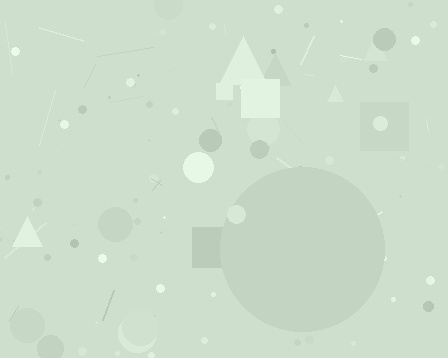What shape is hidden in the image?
A circle is hidden in the image.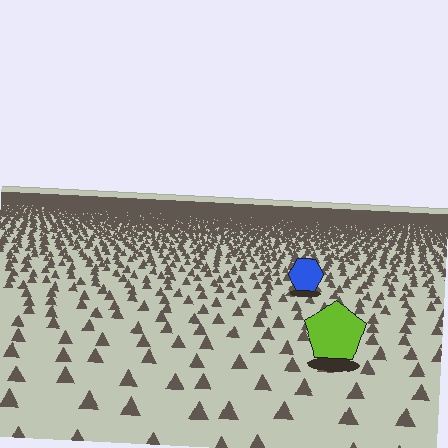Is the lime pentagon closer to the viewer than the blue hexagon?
Yes. The lime pentagon is closer — you can tell from the texture gradient: the ground texture is coarser near it.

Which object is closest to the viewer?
The lime pentagon is closest. The texture marks near it are larger and more spread out.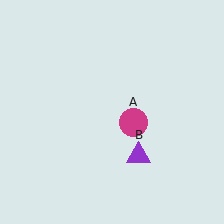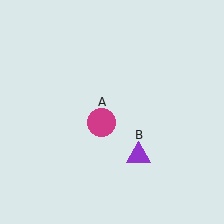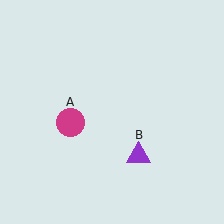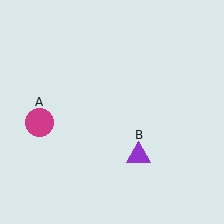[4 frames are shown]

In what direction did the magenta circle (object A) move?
The magenta circle (object A) moved left.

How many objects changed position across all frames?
1 object changed position: magenta circle (object A).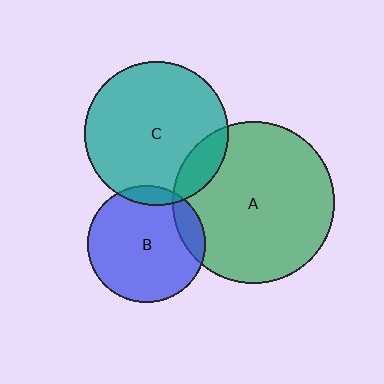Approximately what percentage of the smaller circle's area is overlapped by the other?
Approximately 10%.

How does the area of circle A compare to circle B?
Approximately 1.9 times.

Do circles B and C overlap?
Yes.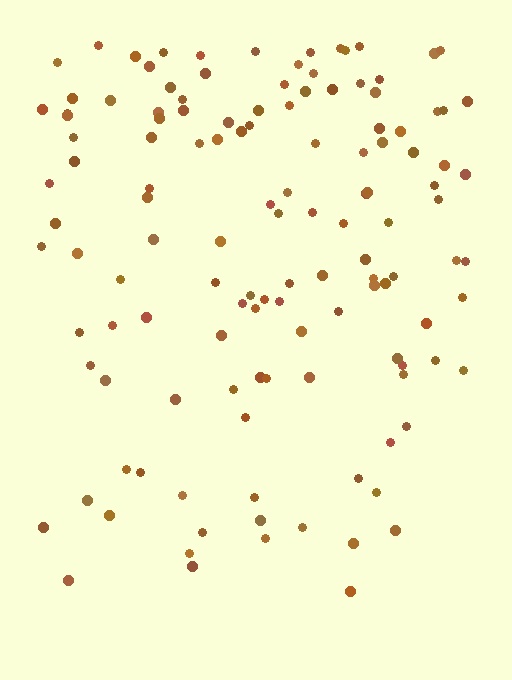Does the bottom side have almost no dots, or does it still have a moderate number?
Still a moderate number, just noticeably fewer than the top.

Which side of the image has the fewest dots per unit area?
The bottom.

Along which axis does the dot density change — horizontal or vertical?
Vertical.